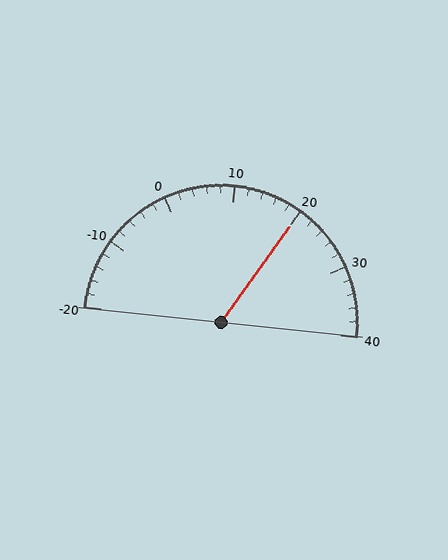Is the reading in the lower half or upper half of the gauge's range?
The reading is in the upper half of the range (-20 to 40).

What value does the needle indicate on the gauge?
The needle indicates approximately 20.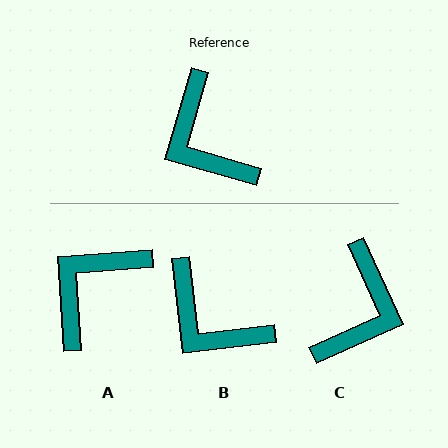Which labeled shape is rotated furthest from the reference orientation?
C, about 131 degrees away.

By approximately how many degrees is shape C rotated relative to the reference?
Approximately 131 degrees counter-clockwise.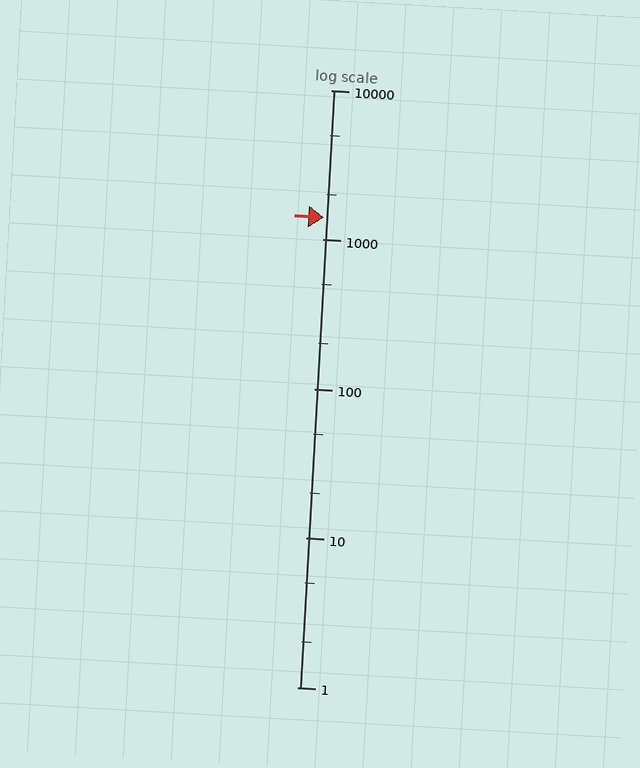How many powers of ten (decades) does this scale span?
The scale spans 4 decades, from 1 to 10000.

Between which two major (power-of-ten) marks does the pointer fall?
The pointer is between 1000 and 10000.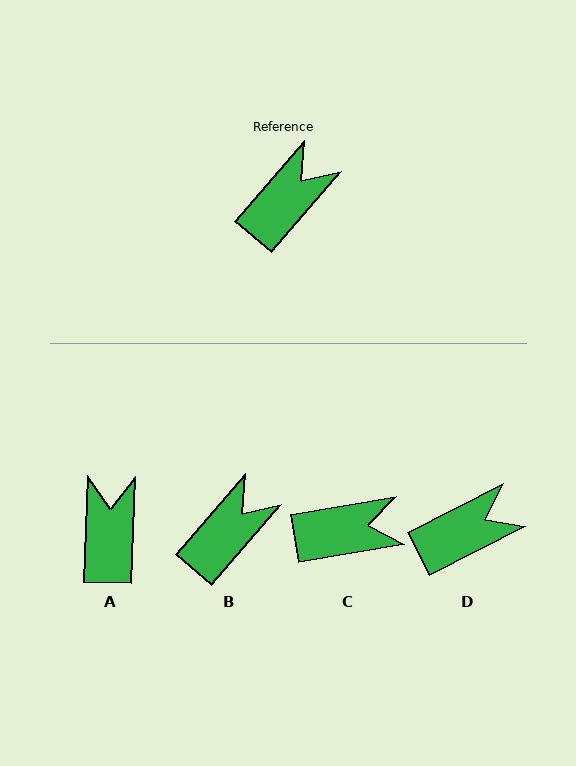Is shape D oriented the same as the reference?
No, it is off by about 22 degrees.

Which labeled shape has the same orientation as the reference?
B.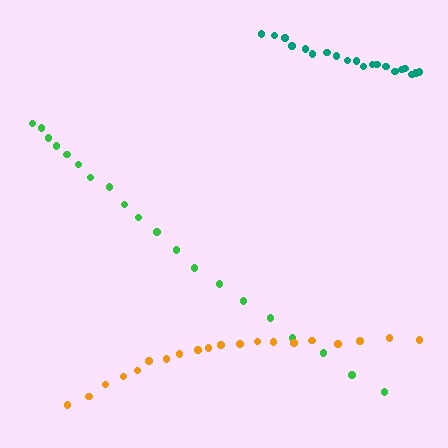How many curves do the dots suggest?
There are 3 distinct paths.